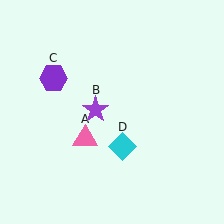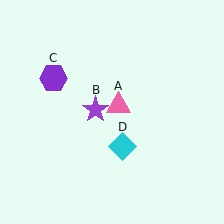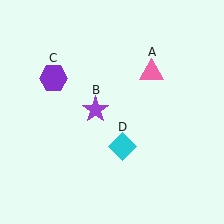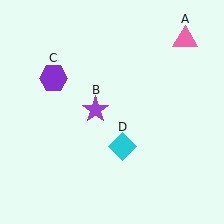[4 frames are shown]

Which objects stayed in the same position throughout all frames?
Purple star (object B) and purple hexagon (object C) and cyan diamond (object D) remained stationary.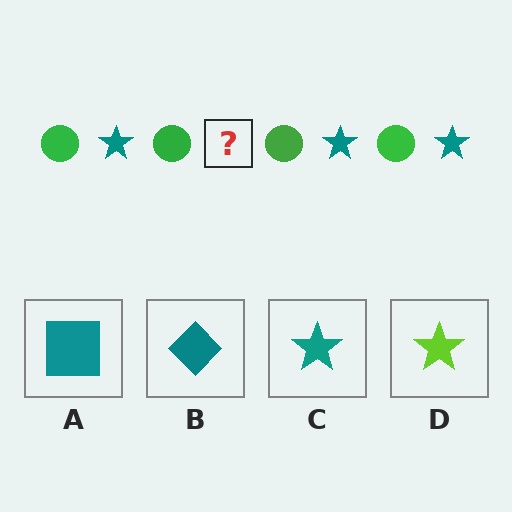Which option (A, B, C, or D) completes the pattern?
C.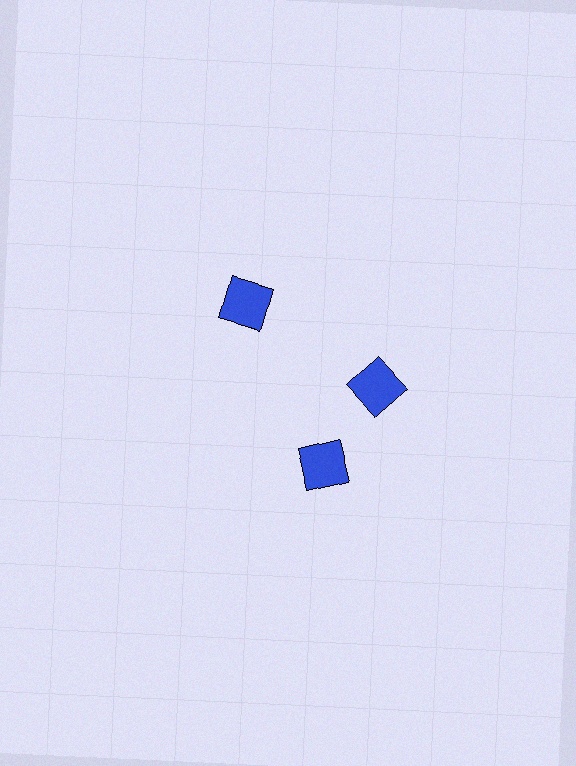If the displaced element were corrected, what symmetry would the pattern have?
It would have 3-fold rotational symmetry — the pattern would map onto itself every 120 degrees.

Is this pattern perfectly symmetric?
No. The 3 blue squares are arranged in a ring, but one element near the 7 o'clock position is rotated out of alignment along the ring, breaking the 3-fold rotational symmetry.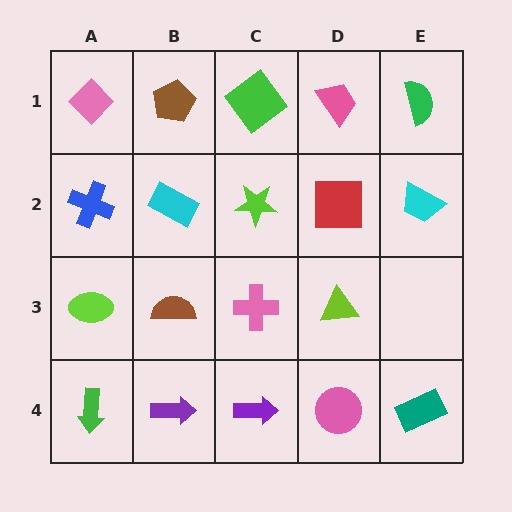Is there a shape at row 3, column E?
No, that cell is empty.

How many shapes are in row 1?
5 shapes.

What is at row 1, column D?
A pink trapezoid.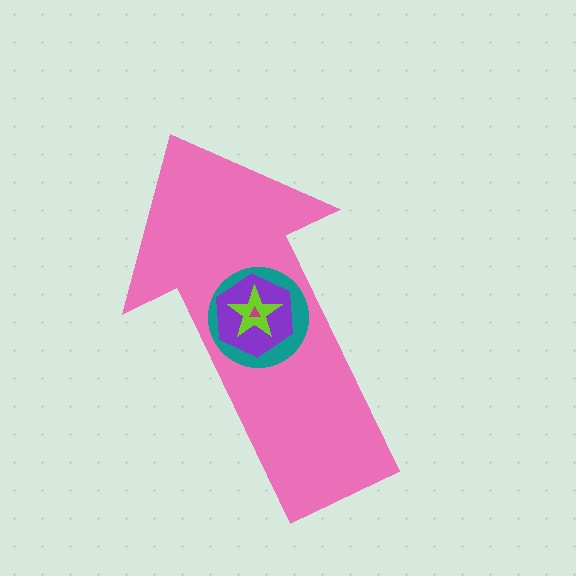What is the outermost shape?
The pink arrow.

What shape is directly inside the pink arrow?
The teal circle.